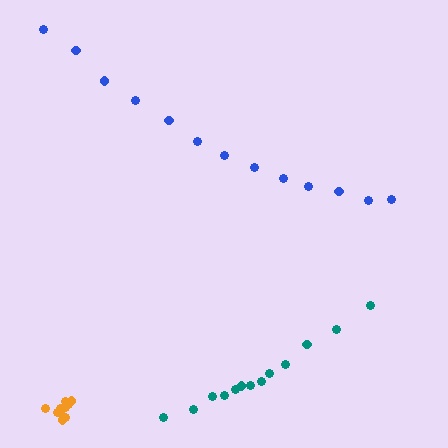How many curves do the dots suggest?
There are 3 distinct paths.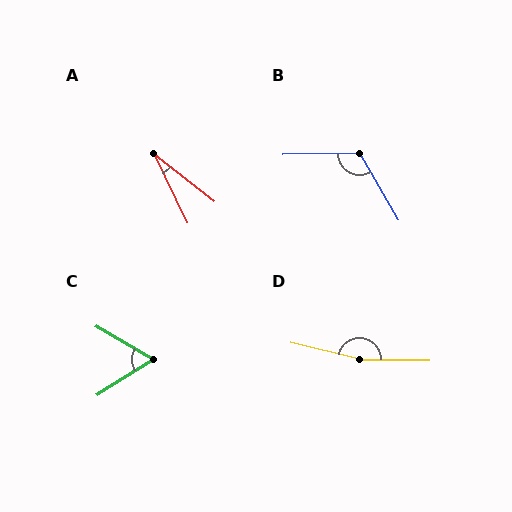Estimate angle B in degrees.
Approximately 119 degrees.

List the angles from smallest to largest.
A (27°), C (62°), B (119°), D (167°).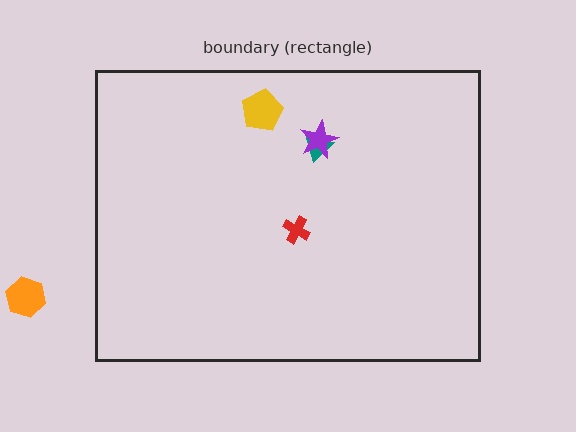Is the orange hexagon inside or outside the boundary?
Outside.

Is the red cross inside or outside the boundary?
Inside.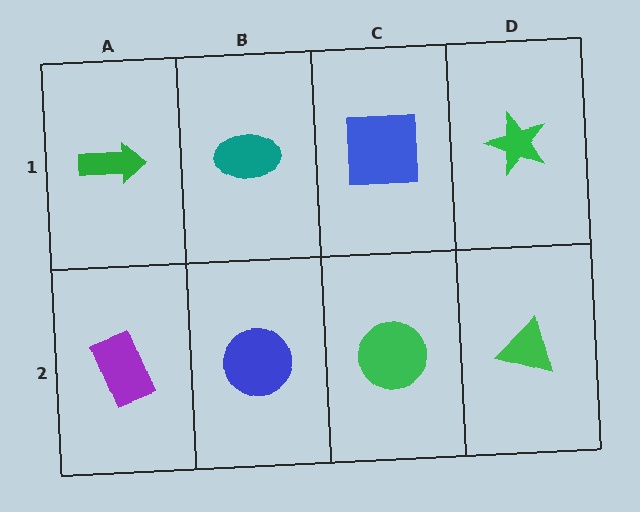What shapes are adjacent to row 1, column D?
A green triangle (row 2, column D), a blue square (row 1, column C).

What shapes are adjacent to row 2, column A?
A green arrow (row 1, column A), a blue circle (row 2, column B).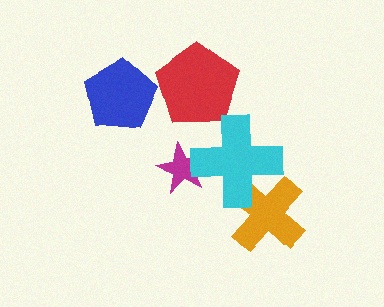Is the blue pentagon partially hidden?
No, no other shape covers it.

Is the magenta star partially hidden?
Yes, it is partially covered by another shape.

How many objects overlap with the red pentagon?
0 objects overlap with the red pentagon.